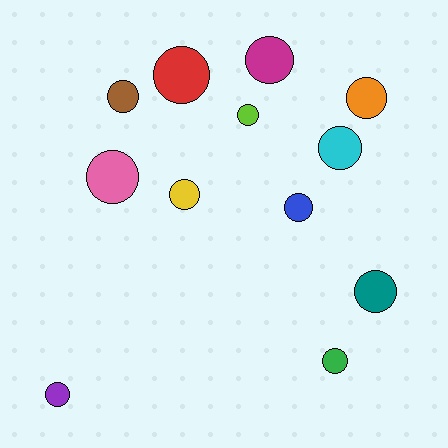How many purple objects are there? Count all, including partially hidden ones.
There is 1 purple object.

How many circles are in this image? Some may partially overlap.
There are 12 circles.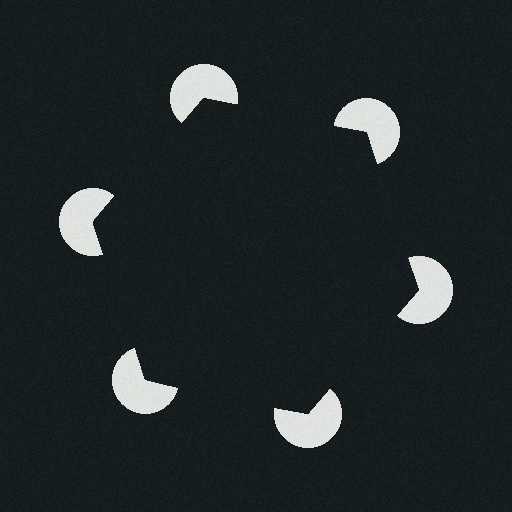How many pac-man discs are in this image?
There are 6 — one at each vertex of the illusory hexagon.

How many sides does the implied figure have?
6 sides.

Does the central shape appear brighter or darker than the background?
It typically appears slightly darker than the background, even though no actual brightness change is drawn.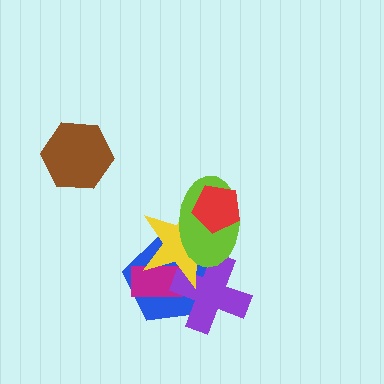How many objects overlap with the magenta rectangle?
3 objects overlap with the magenta rectangle.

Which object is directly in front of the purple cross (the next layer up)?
The yellow star is directly in front of the purple cross.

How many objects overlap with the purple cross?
4 objects overlap with the purple cross.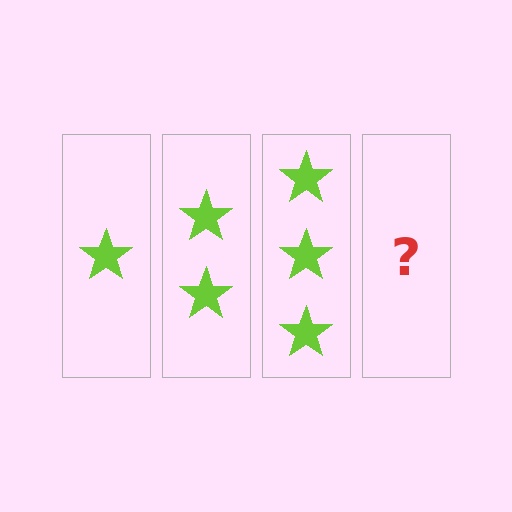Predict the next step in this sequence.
The next step is 4 stars.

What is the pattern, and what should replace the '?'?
The pattern is that each step adds one more star. The '?' should be 4 stars.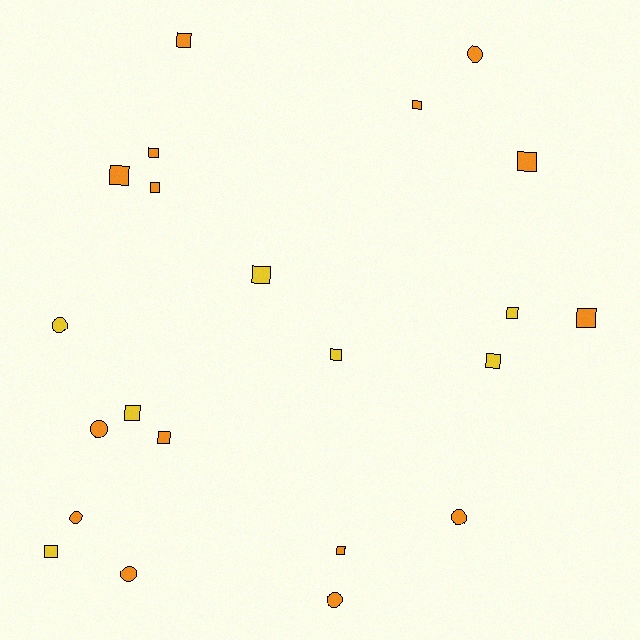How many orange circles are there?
There are 6 orange circles.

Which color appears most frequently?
Orange, with 15 objects.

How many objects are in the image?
There are 22 objects.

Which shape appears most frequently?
Square, with 15 objects.